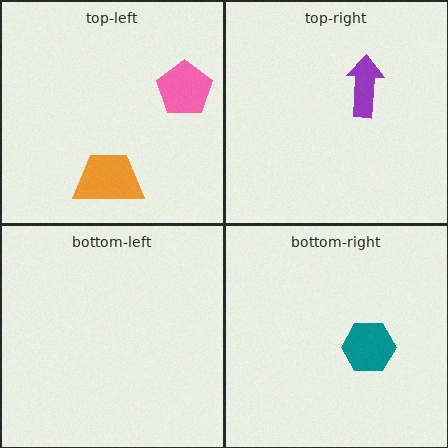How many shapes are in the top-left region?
2.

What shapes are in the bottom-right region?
The teal hexagon.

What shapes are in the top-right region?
The purple arrow.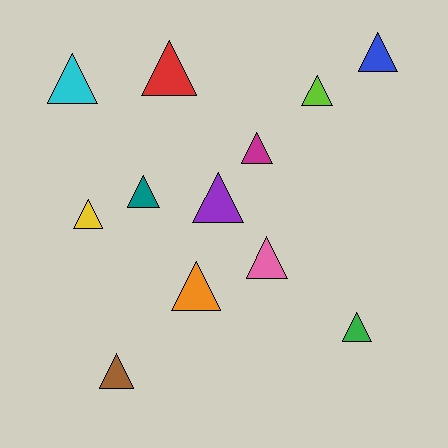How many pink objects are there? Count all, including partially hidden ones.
There is 1 pink object.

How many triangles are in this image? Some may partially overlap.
There are 12 triangles.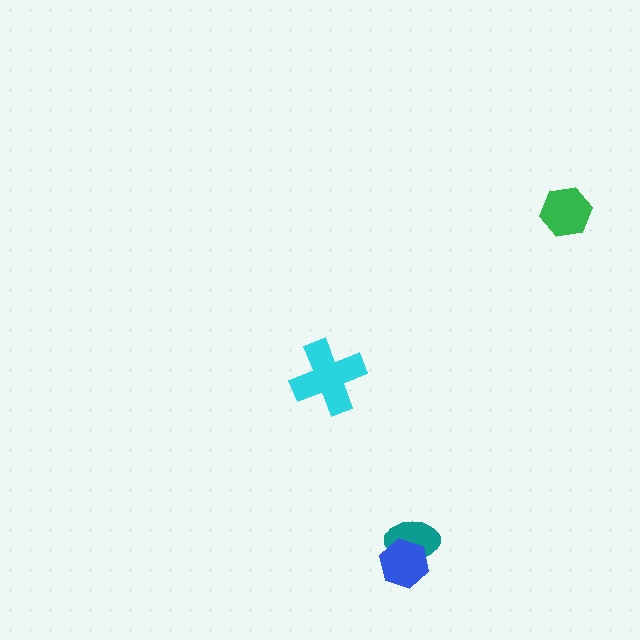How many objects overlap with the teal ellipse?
1 object overlaps with the teal ellipse.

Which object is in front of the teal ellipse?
The blue hexagon is in front of the teal ellipse.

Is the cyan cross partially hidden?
No, no other shape covers it.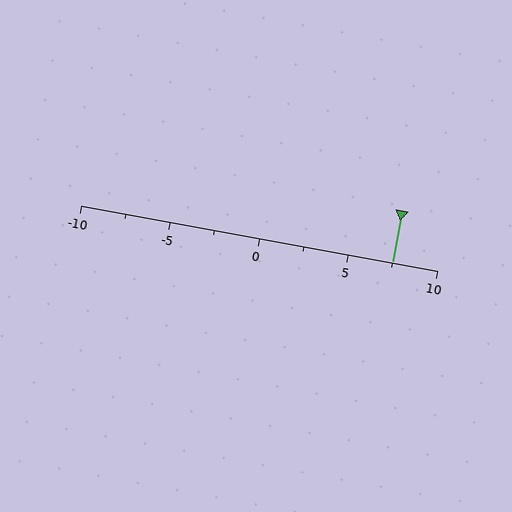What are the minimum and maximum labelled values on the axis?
The axis runs from -10 to 10.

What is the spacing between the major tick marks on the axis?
The major ticks are spaced 5 apart.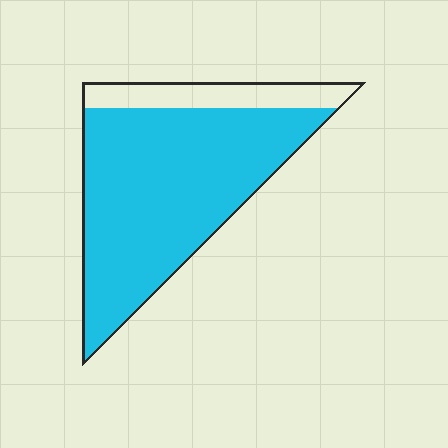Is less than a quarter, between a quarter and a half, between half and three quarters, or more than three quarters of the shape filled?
More than three quarters.